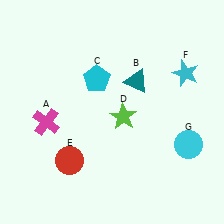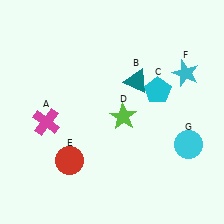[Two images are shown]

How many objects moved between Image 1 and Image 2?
1 object moved between the two images.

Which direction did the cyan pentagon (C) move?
The cyan pentagon (C) moved right.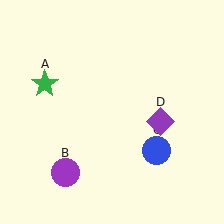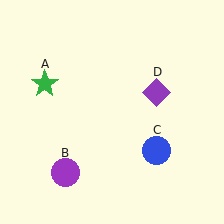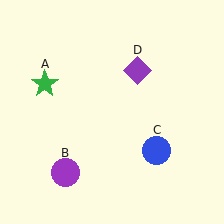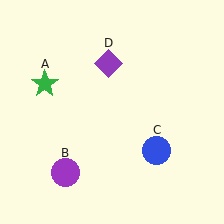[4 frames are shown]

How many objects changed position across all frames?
1 object changed position: purple diamond (object D).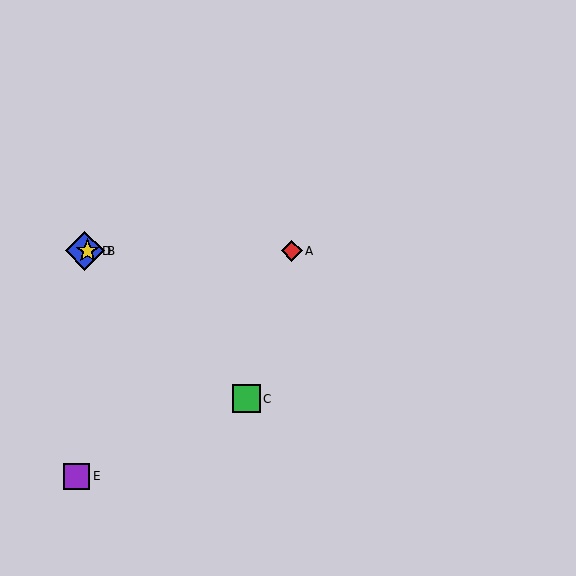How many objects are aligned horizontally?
3 objects (A, B, D) are aligned horizontally.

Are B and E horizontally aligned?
No, B is at y≈251 and E is at y≈476.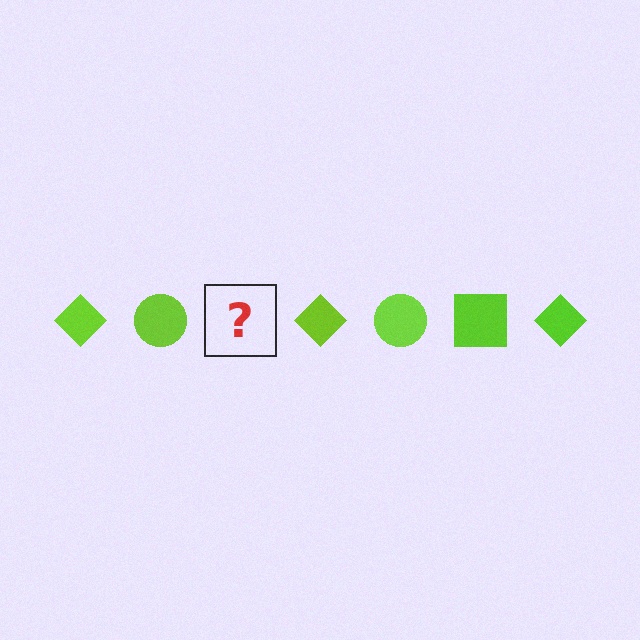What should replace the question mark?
The question mark should be replaced with a lime square.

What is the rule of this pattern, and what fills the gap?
The rule is that the pattern cycles through diamond, circle, square shapes in lime. The gap should be filled with a lime square.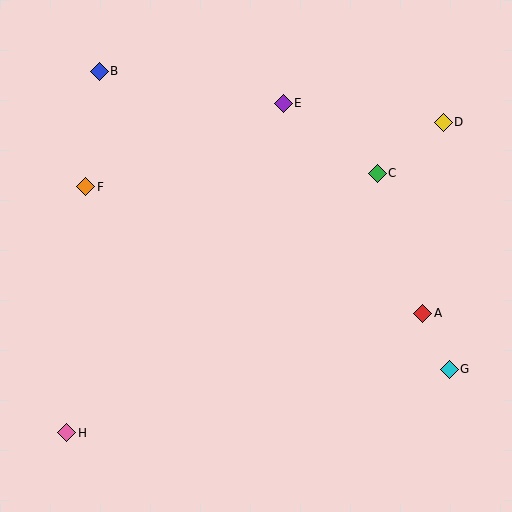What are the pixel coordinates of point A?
Point A is at (423, 313).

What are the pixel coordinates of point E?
Point E is at (283, 103).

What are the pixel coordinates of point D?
Point D is at (443, 122).